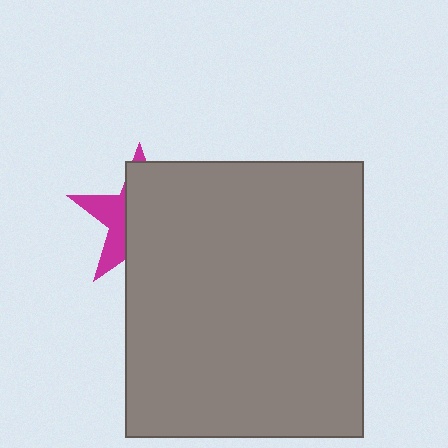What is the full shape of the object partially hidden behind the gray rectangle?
The partially hidden object is a magenta star.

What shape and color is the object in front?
The object in front is a gray rectangle.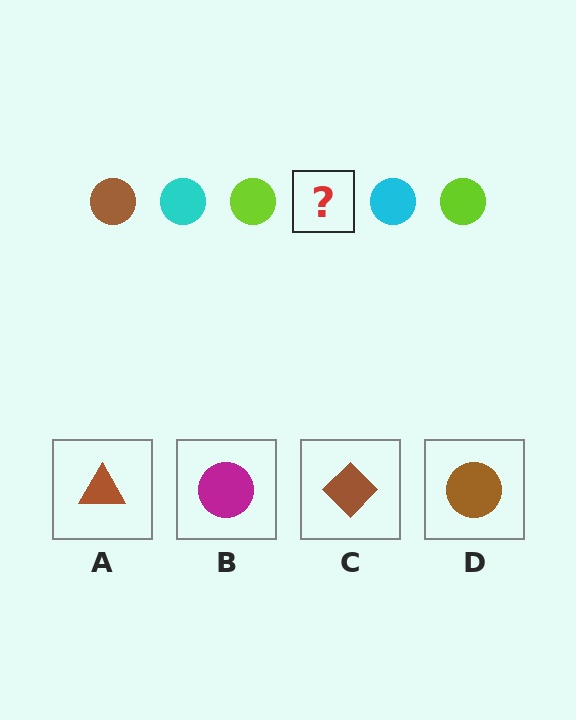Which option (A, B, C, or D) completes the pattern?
D.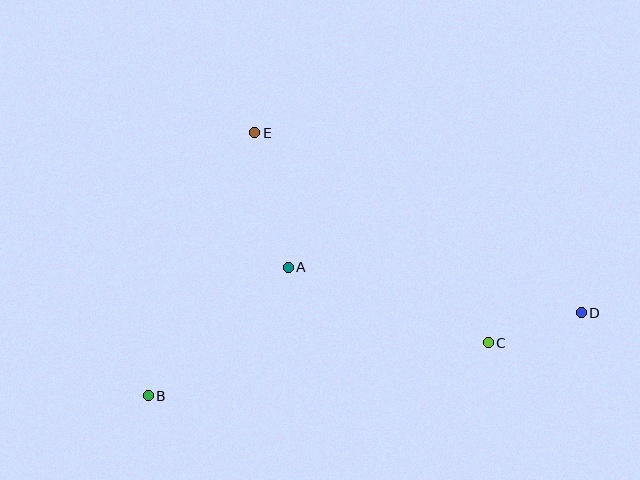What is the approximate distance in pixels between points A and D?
The distance between A and D is approximately 297 pixels.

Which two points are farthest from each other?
Points B and D are farthest from each other.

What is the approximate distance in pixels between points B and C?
The distance between B and C is approximately 344 pixels.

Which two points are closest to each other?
Points C and D are closest to each other.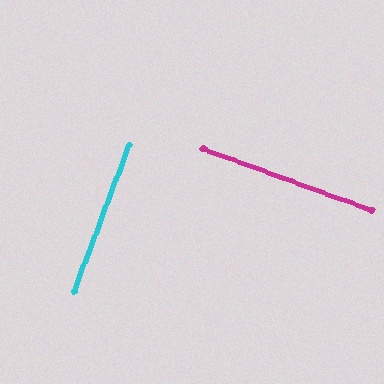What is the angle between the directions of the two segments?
Approximately 90 degrees.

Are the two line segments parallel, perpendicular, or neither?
Perpendicular — they meet at approximately 90°.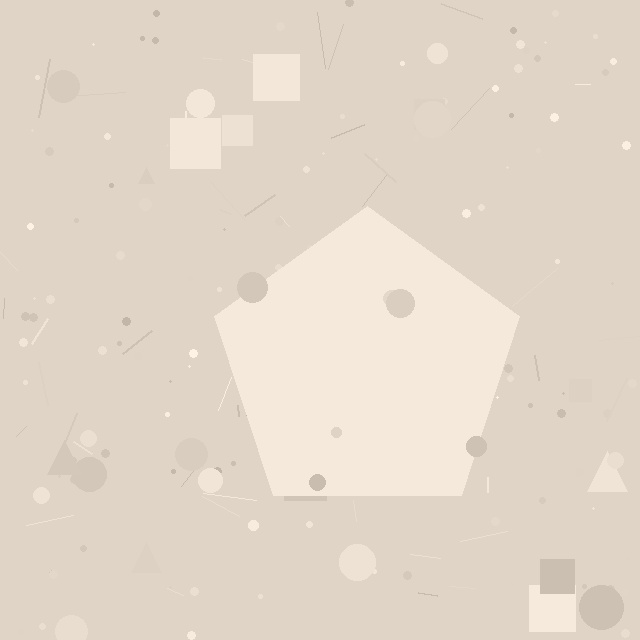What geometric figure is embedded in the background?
A pentagon is embedded in the background.